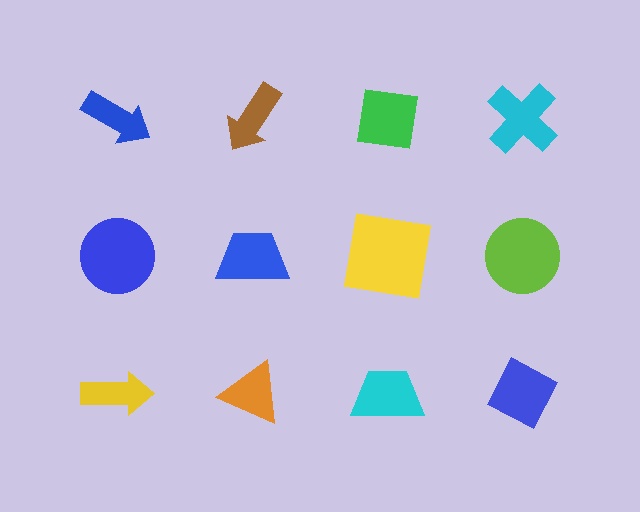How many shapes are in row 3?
4 shapes.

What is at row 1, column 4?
A cyan cross.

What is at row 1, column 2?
A brown arrow.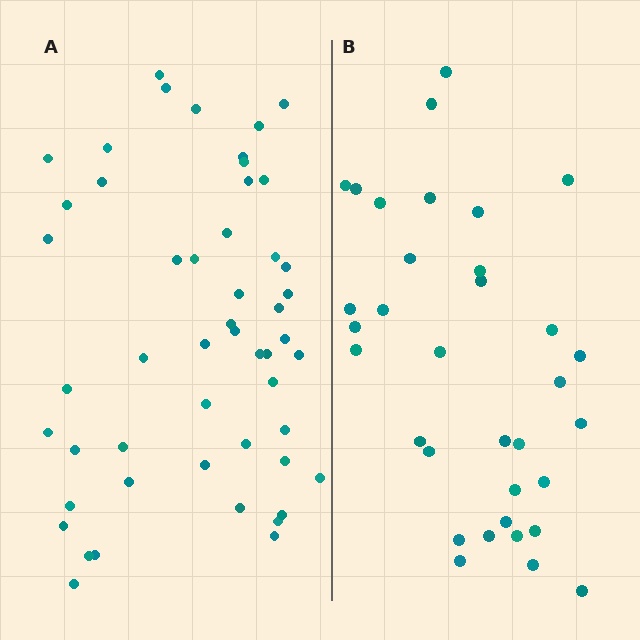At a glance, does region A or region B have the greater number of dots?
Region A (the left region) has more dots.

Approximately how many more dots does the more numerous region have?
Region A has approximately 15 more dots than region B.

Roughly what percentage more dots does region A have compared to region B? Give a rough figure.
About 50% more.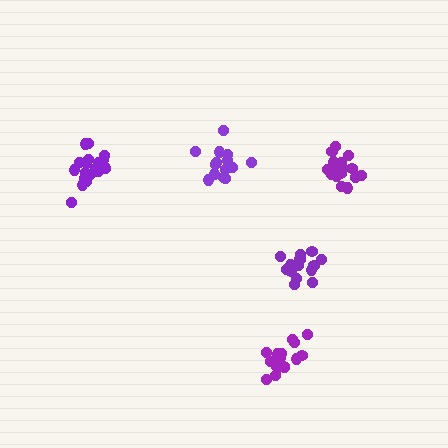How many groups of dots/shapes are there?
There are 5 groups.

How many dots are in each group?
Group 1: 17 dots, Group 2: 20 dots, Group 3: 14 dots, Group 4: 20 dots, Group 5: 14 dots (85 total).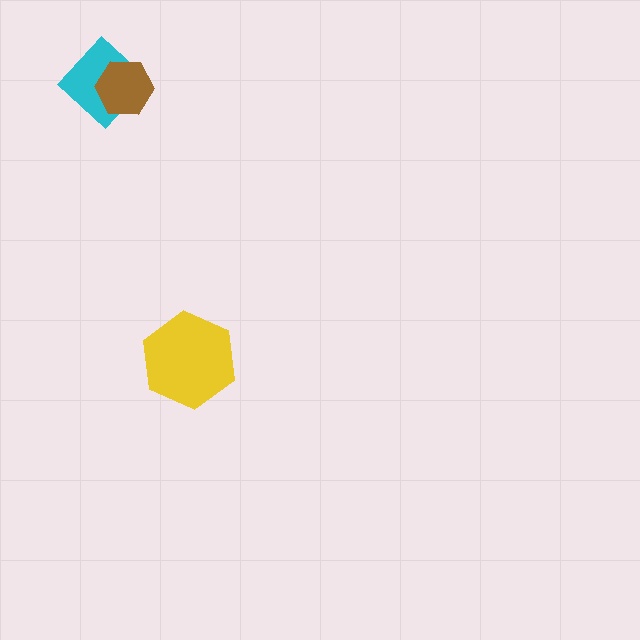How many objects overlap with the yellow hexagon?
0 objects overlap with the yellow hexagon.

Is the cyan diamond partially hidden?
Yes, it is partially covered by another shape.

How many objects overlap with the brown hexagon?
1 object overlaps with the brown hexagon.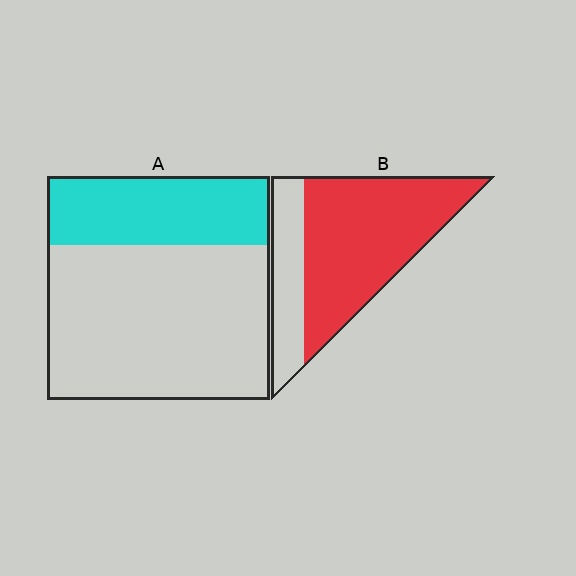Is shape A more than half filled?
No.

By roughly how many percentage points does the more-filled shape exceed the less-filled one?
By roughly 40 percentage points (B over A).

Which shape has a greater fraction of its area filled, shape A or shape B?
Shape B.